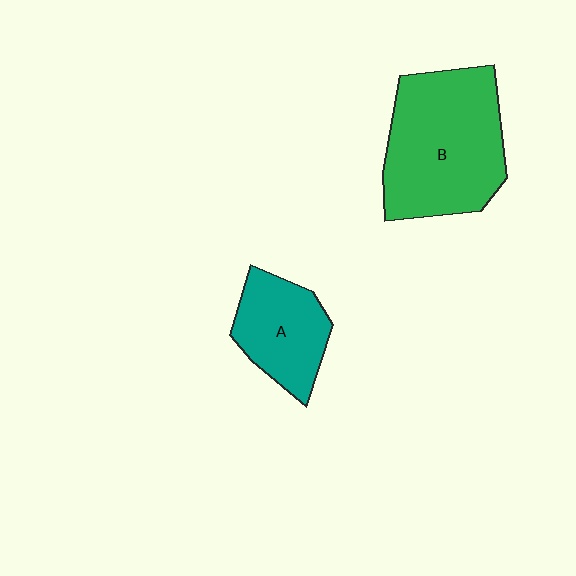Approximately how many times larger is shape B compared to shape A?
Approximately 1.8 times.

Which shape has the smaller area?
Shape A (teal).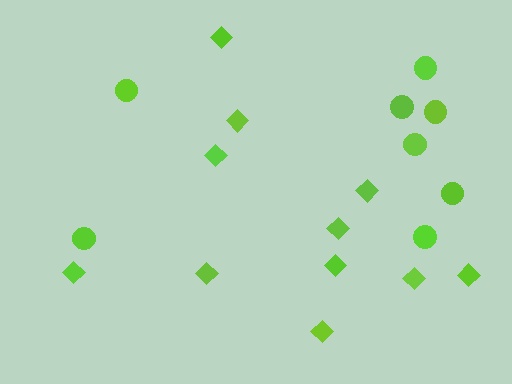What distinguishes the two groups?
There are 2 groups: one group of diamonds (11) and one group of circles (8).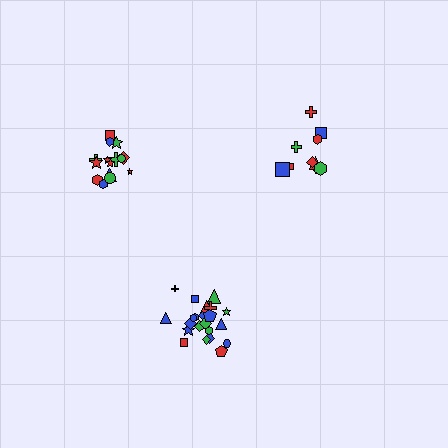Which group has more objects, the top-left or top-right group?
The top-left group.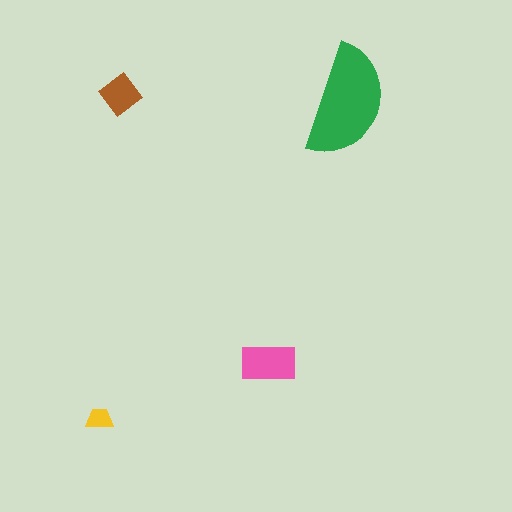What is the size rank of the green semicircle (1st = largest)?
1st.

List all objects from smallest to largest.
The yellow trapezoid, the brown diamond, the pink rectangle, the green semicircle.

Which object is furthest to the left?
The yellow trapezoid is leftmost.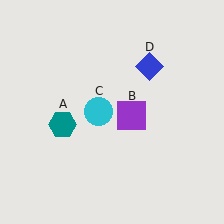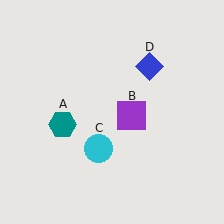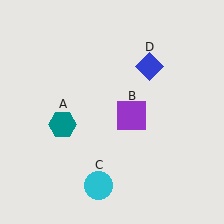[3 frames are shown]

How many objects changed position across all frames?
1 object changed position: cyan circle (object C).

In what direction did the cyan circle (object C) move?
The cyan circle (object C) moved down.